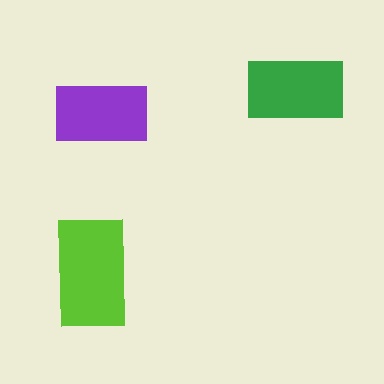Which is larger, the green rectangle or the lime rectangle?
The lime one.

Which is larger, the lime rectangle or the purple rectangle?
The lime one.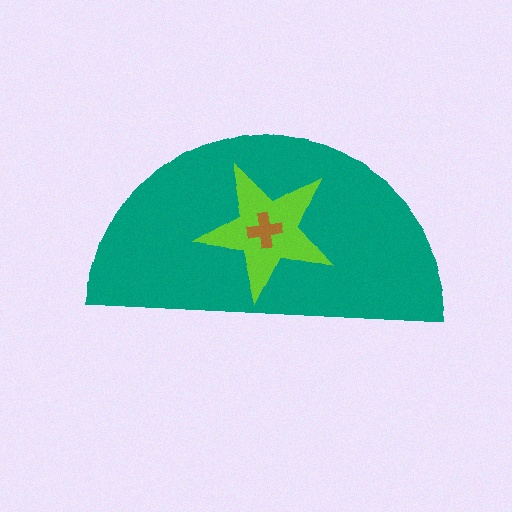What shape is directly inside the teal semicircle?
The lime star.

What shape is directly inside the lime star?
The brown cross.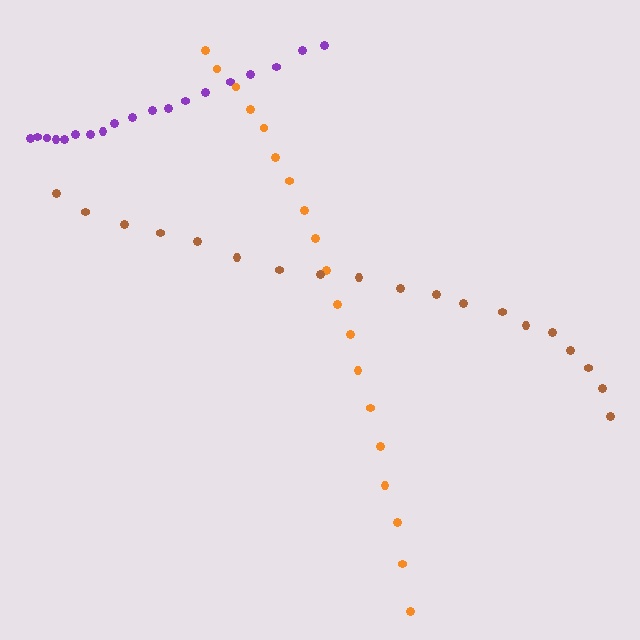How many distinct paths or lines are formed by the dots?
There are 3 distinct paths.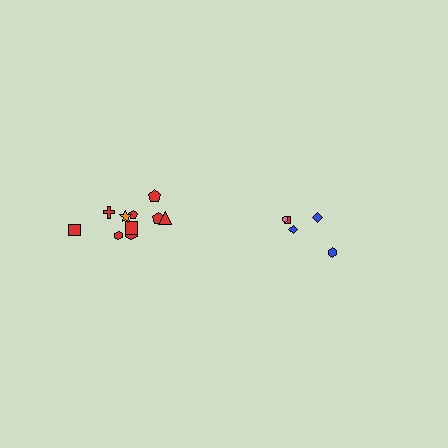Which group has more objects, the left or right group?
The left group.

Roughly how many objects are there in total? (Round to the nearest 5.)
Roughly 15 objects in total.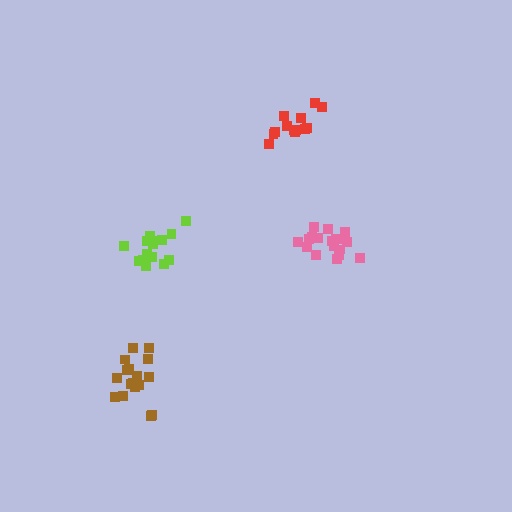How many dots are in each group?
Group 1: 13 dots, Group 2: 18 dots, Group 3: 15 dots, Group 4: 18 dots (64 total).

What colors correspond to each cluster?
The clusters are colored: red, pink, lime, brown.